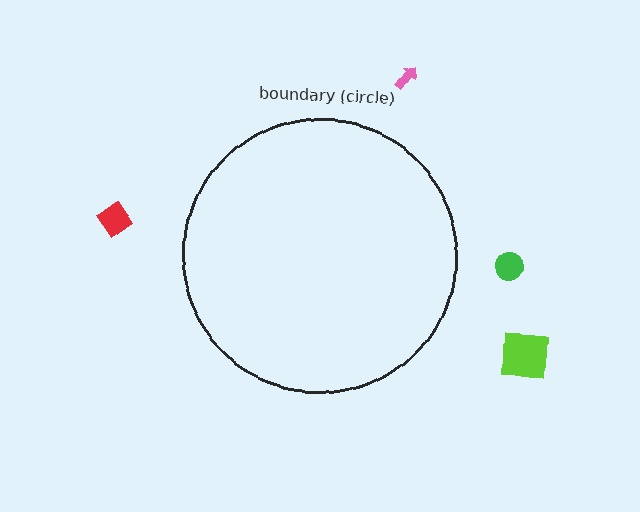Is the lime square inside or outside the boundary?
Outside.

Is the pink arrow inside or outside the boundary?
Outside.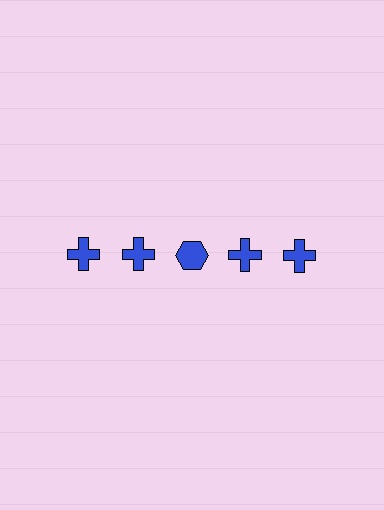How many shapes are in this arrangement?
There are 5 shapes arranged in a grid pattern.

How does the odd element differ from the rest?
It has a different shape: hexagon instead of cross.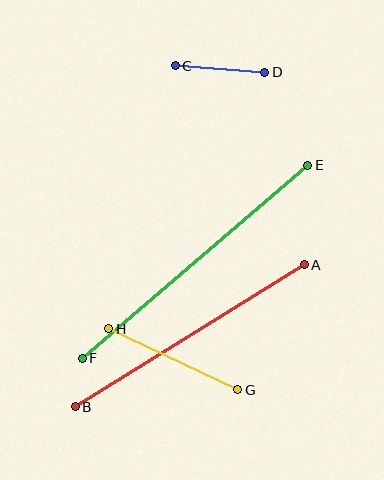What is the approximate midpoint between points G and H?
The midpoint is at approximately (173, 359) pixels.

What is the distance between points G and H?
The distance is approximately 143 pixels.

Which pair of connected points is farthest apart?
Points E and F are farthest apart.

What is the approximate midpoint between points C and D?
The midpoint is at approximately (220, 69) pixels.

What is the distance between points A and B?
The distance is approximately 270 pixels.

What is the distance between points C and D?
The distance is approximately 90 pixels.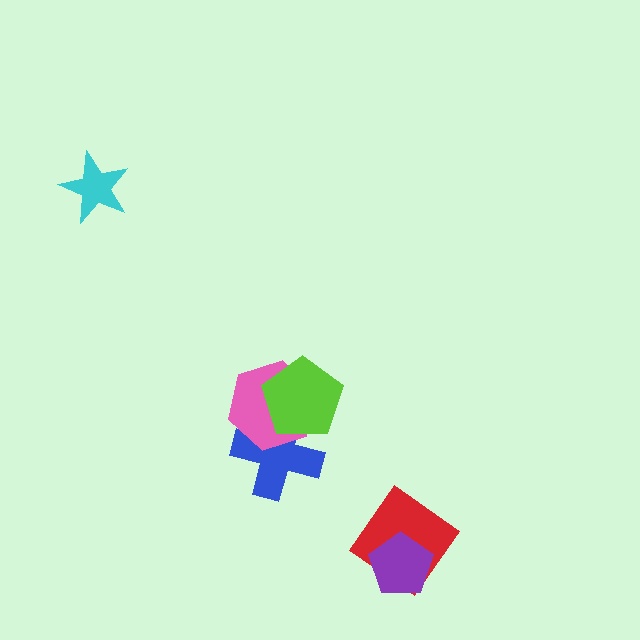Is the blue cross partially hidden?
Yes, it is partially covered by another shape.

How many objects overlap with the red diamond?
1 object overlaps with the red diamond.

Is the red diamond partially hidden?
Yes, it is partially covered by another shape.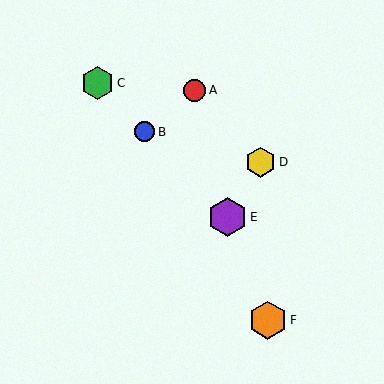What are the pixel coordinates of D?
Object D is at (261, 162).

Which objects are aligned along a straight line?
Objects B, C, E are aligned along a straight line.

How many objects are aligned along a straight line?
3 objects (B, C, E) are aligned along a straight line.